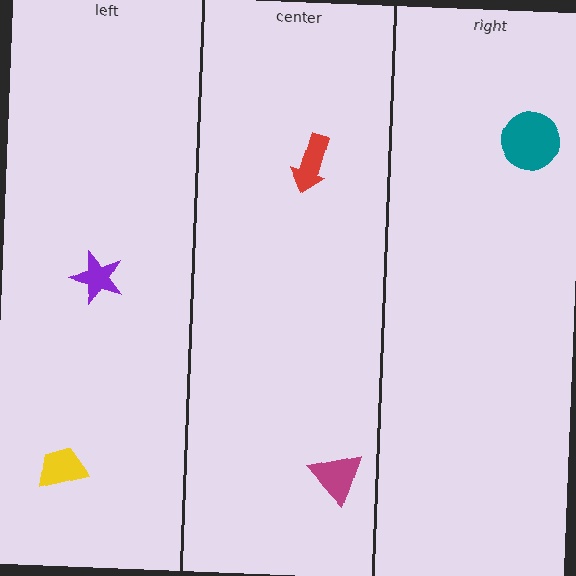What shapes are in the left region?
The purple star, the yellow trapezoid.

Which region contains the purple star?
The left region.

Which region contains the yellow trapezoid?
The left region.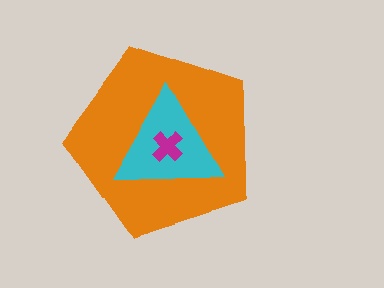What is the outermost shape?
The orange pentagon.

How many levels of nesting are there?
3.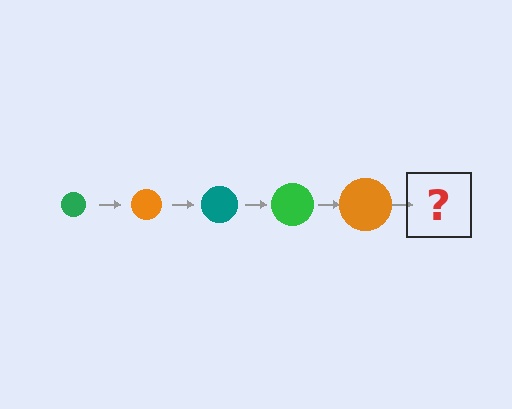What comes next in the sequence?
The next element should be a teal circle, larger than the previous one.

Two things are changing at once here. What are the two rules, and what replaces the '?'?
The two rules are that the circle grows larger each step and the color cycles through green, orange, and teal. The '?' should be a teal circle, larger than the previous one.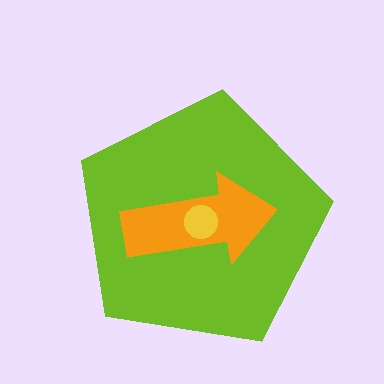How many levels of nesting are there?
3.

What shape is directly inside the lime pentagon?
The orange arrow.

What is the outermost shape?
The lime pentagon.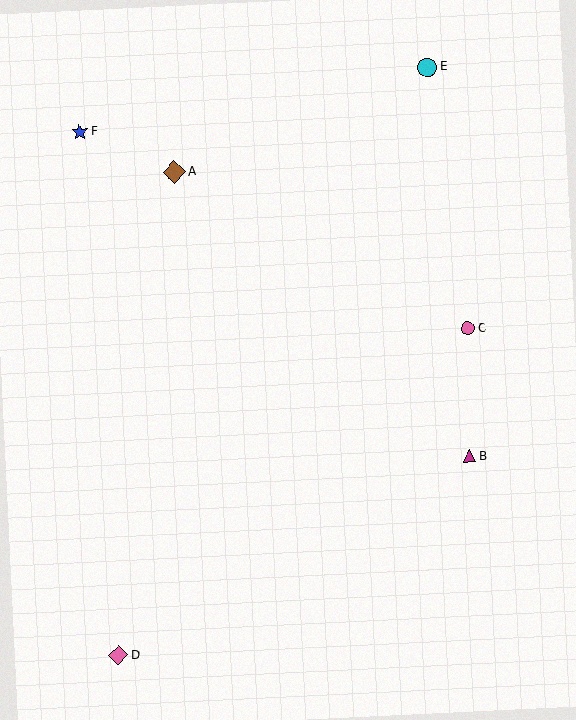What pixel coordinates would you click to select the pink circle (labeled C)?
Click at (468, 328) to select the pink circle C.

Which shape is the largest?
The brown diamond (labeled A) is the largest.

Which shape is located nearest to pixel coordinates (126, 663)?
The pink diamond (labeled D) at (118, 655) is nearest to that location.